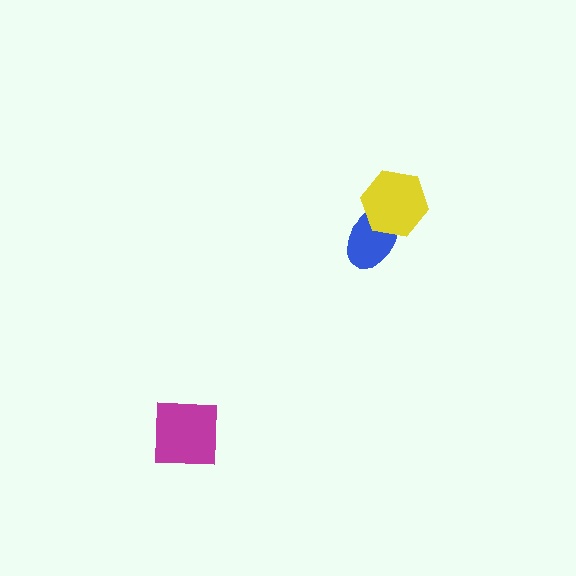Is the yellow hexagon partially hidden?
No, no other shape covers it.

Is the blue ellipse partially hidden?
Yes, it is partially covered by another shape.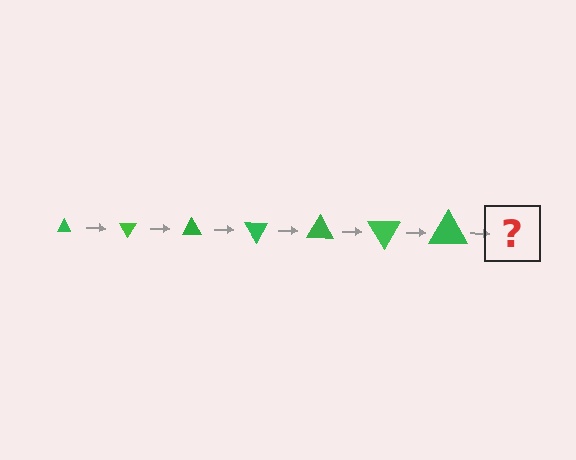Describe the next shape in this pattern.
It should be a triangle, larger than the previous one and rotated 420 degrees from the start.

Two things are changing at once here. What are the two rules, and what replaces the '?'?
The two rules are that the triangle grows larger each step and it rotates 60 degrees each step. The '?' should be a triangle, larger than the previous one and rotated 420 degrees from the start.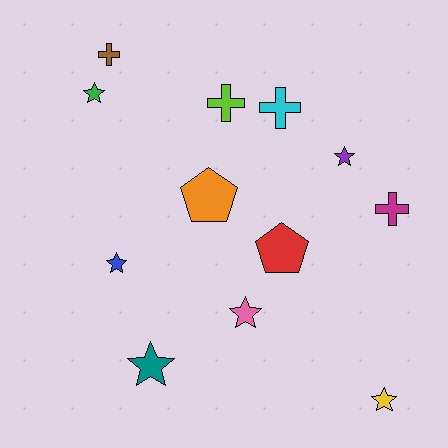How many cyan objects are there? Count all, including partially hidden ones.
There is 1 cyan object.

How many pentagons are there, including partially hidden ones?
There are 2 pentagons.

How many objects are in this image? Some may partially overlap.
There are 12 objects.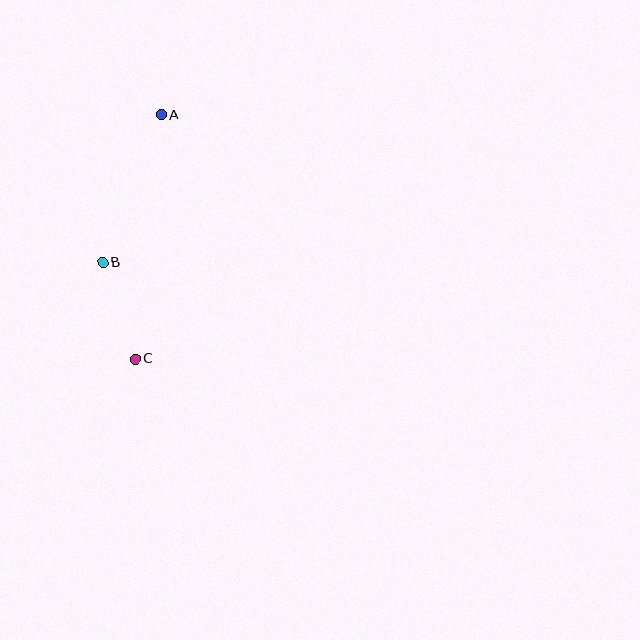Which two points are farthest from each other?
Points A and C are farthest from each other.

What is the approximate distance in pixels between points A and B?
The distance between A and B is approximately 159 pixels.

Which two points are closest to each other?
Points B and C are closest to each other.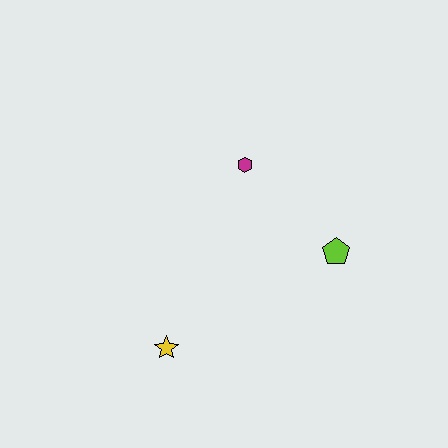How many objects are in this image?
There are 3 objects.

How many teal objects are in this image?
There are no teal objects.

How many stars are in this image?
There is 1 star.